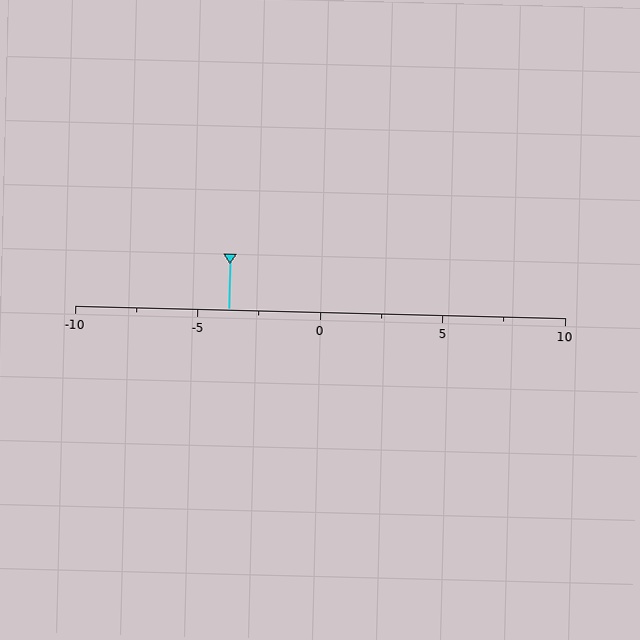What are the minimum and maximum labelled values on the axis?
The axis runs from -10 to 10.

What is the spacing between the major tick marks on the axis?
The major ticks are spaced 5 apart.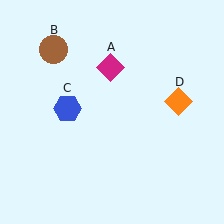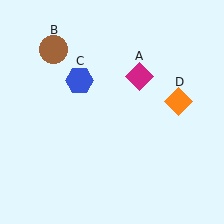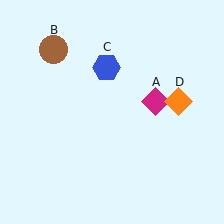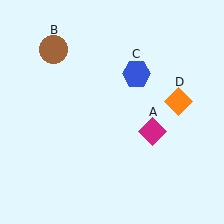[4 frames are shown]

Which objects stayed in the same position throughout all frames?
Brown circle (object B) and orange diamond (object D) remained stationary.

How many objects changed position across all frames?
2 objects changed position: magenta diamond (object A), blue hexagon (object C).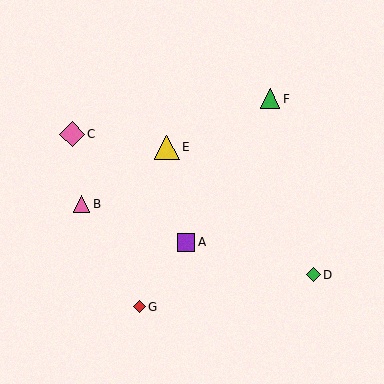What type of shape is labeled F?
Shape F is a green triangle.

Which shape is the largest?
The yellow triangle (labeled E) is the largest.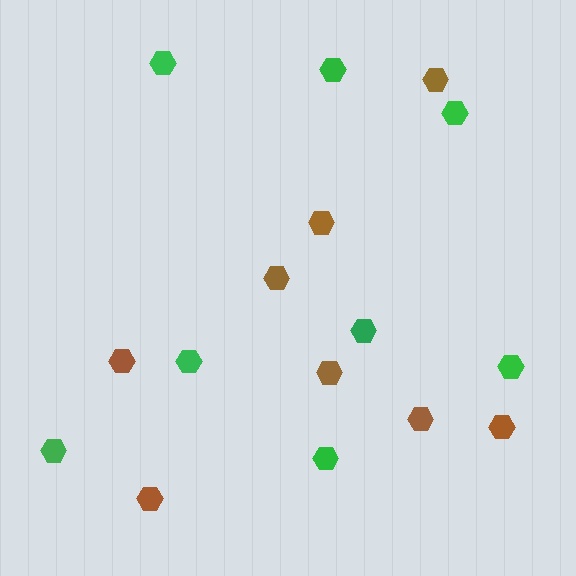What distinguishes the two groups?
There are 2 groups: one group of brown hexagons (8) and one group of green hexagons (8).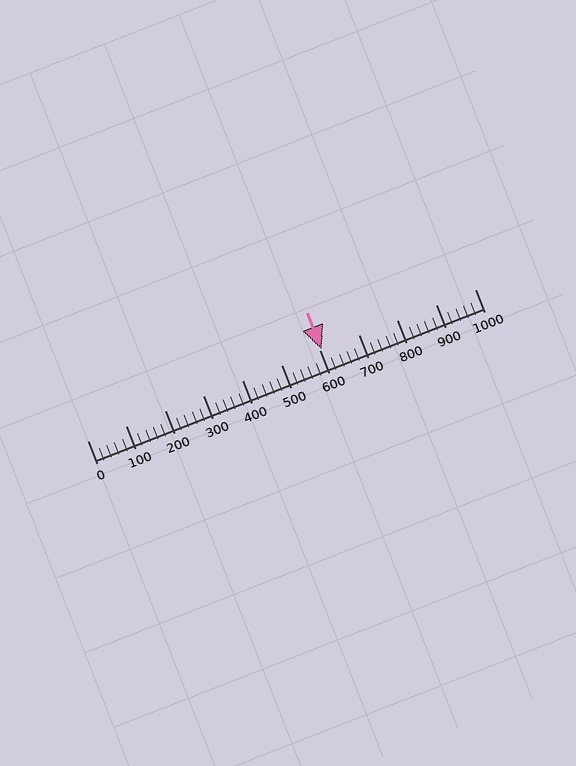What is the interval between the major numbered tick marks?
The major tick marks are spaced 100 units apart.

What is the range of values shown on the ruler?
The ruler shows values from 0 to 1000.